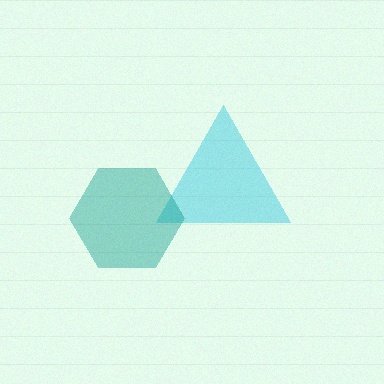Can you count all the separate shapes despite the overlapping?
Yes, there are 2 separate shapes.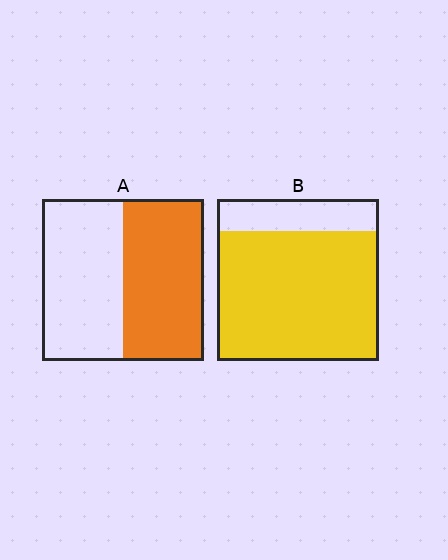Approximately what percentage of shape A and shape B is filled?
A is approximately 50% and B is approximately 80%.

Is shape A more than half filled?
Roughly half.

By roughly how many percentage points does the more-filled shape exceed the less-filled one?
By roughly 30 percentage points (B over A).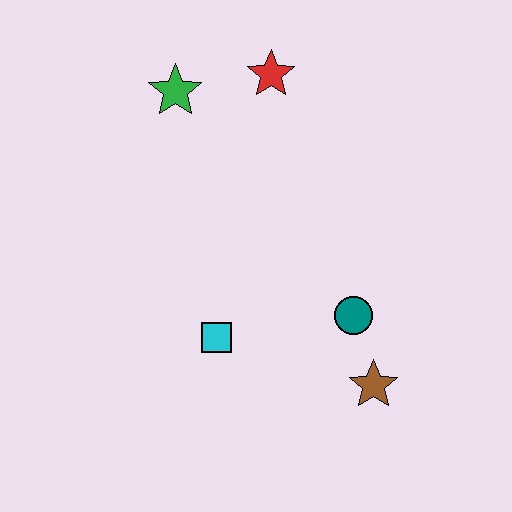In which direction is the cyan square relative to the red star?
The cyan square is below the red star.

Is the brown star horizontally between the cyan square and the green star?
No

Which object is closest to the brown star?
The teal circle is closest to the brown star.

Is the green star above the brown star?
Yes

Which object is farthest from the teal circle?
The green star is farthest from the teal circle.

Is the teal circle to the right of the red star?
Yes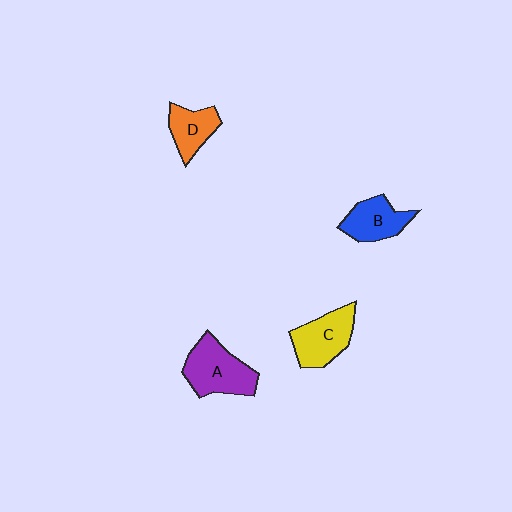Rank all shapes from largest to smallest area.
From largest to smallest: A (purple), C (yellow), B (blue), D (orange).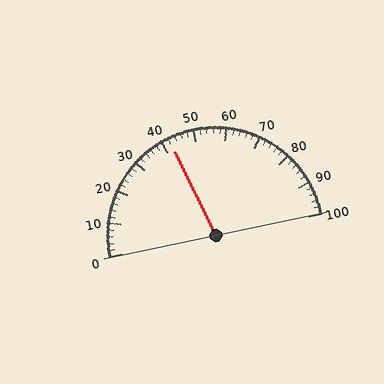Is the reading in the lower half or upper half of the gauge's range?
The reading is in the lower half of the range (0 to 100).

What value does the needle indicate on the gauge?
The needle indicates approximately 42.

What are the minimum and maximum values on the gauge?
The gauge ranges from 0 to 100.